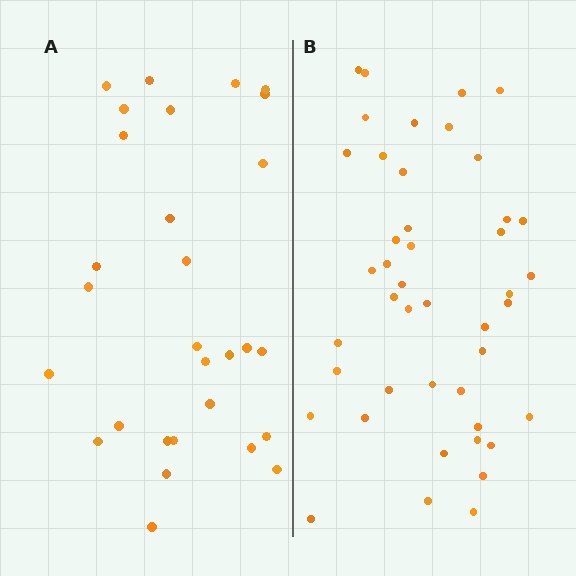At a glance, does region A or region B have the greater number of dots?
Region B (the right region) has more dots.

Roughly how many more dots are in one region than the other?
Region B has approximately 15 more dots than region A.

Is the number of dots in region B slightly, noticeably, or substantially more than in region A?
Region B has substantially more. The ratio is roughly 1.5 to 1.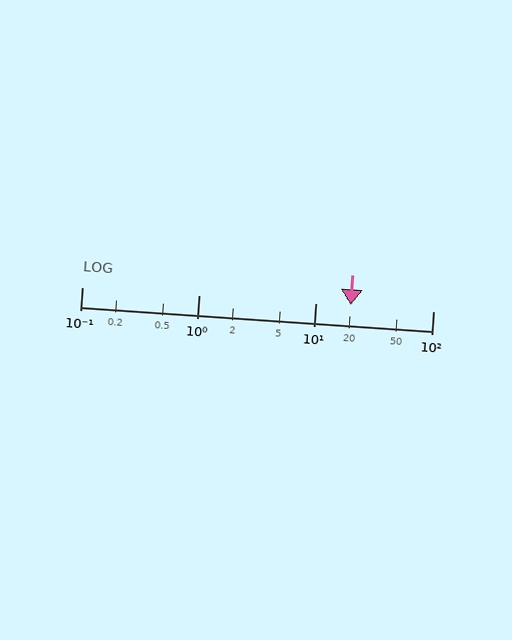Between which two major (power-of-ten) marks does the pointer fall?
The pointer is between 10 and 100.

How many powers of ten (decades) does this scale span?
The scale spans 3 decades, from 0.1 to 100.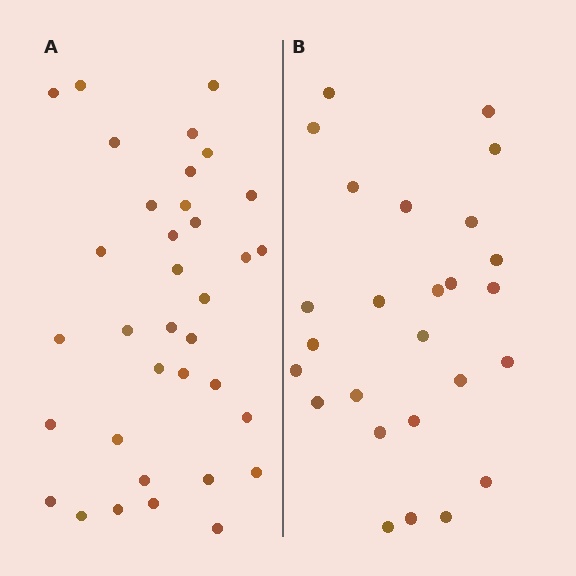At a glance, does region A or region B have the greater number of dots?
Region A (the left region) has more dots.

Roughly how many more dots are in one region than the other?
Region A has roughly 8 or so more dots than region B.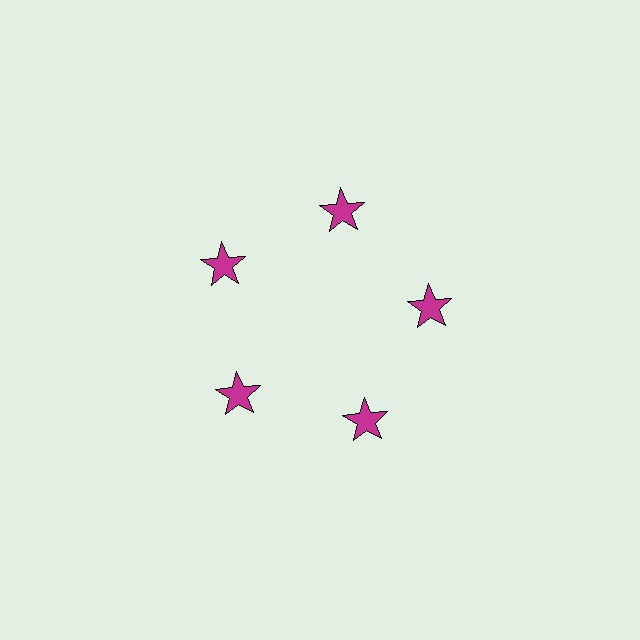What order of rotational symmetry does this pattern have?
This pattern has 5-fold rotational symmetry.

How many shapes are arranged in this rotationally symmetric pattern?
There are 5 shapes, arranged in 5 groups of 1.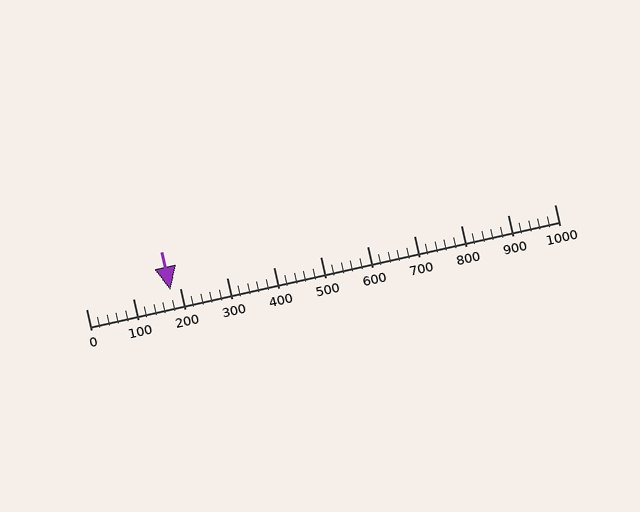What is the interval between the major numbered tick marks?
The major tick marks are spaced 100 units apart.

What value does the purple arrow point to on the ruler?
The purple arrow points to approximately 180.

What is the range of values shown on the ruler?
The ruler shows values from 0 to 1000.